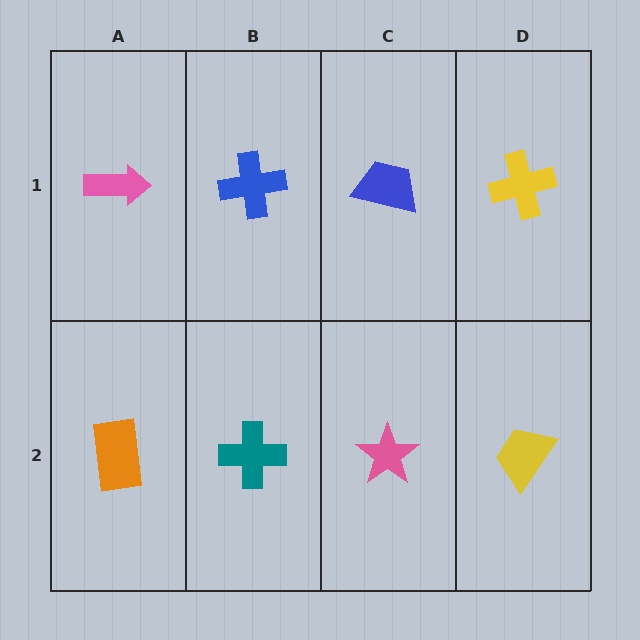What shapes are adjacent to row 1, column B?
A teal cross (row 2, column B), a pink arrow (row 1, column A), a blue trapezoid (row 1, column C).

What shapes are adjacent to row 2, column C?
A blue trapezoid (row 1, column C), a teal cross (row 2, column B), a yellow trapezoid (row 2, column D).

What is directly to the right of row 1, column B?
A blue trapezoid.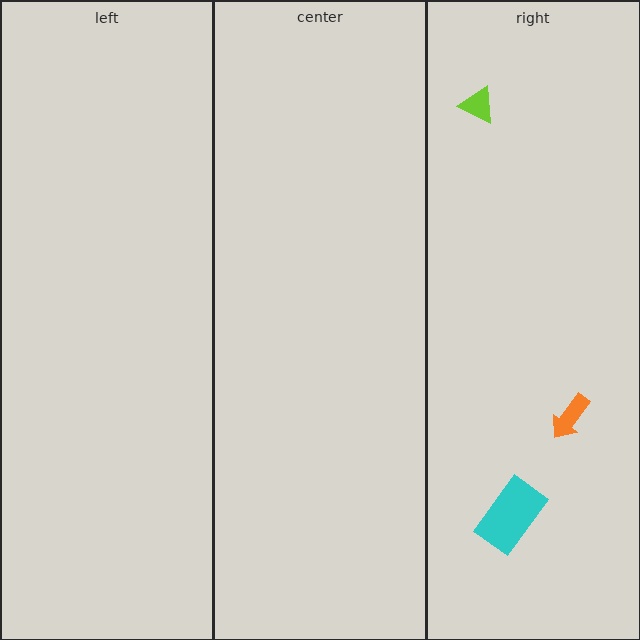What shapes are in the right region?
The orange arrow, the lime triangle, the cyan rectangle.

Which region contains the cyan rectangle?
The right region.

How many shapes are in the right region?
3.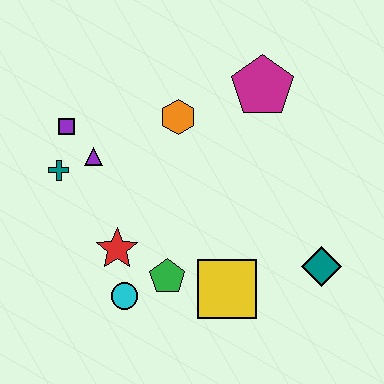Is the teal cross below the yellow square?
No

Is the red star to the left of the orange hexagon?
Yes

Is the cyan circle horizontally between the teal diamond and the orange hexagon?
No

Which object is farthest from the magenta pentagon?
The cyan circle is farthest from the magenta pentagon.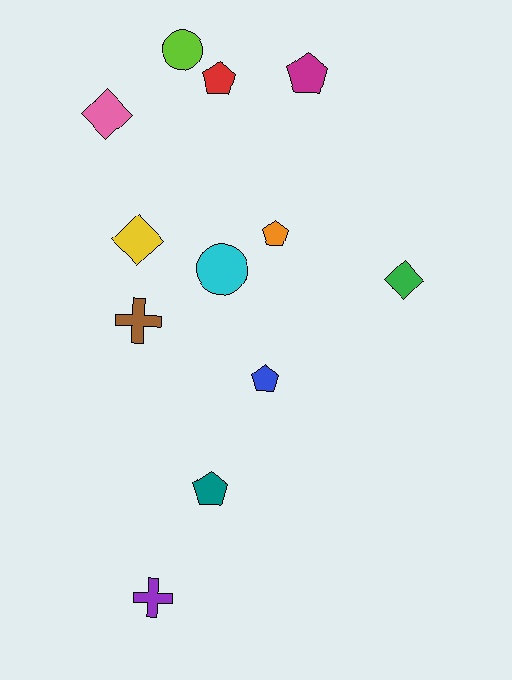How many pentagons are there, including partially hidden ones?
There are 5 pentagons.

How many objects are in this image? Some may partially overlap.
There are 12 objects.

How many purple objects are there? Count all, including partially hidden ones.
There is 1 purple object.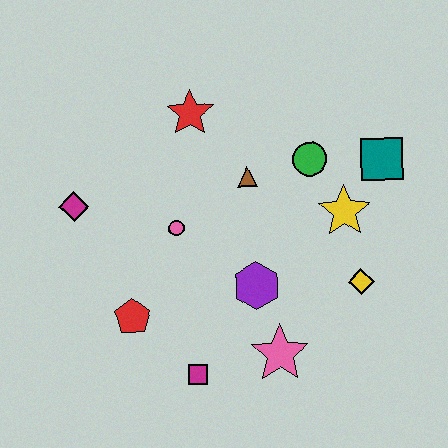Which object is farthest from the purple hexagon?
The magenta diamond is farthest from the purple hexagon.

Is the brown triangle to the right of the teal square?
No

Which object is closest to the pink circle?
The brown triangle is closest to the pink circle.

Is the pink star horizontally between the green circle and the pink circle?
Yes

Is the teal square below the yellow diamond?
No